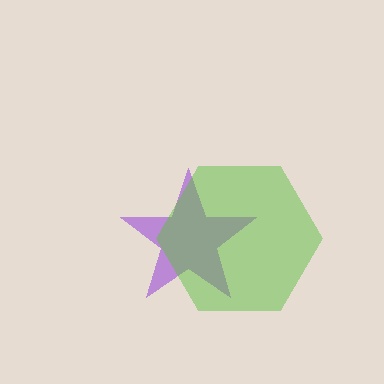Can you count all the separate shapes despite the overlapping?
Yes, there are 2 separate shapes.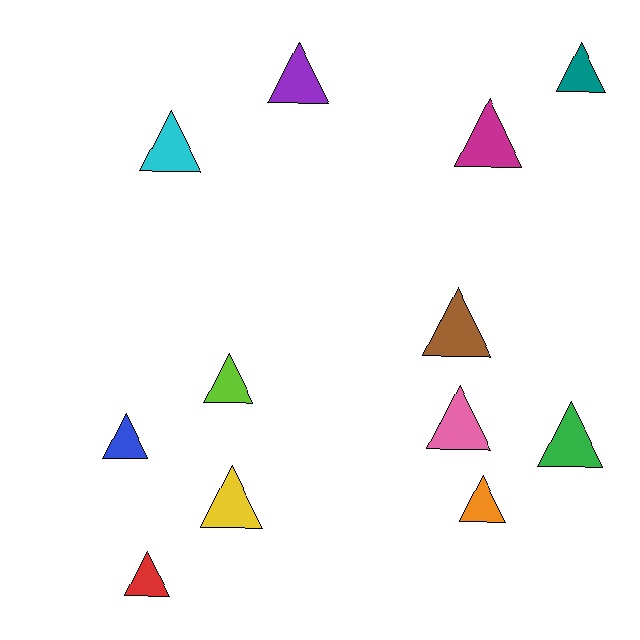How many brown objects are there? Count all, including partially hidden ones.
There is 1 brown object.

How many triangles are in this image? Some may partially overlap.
There are 12 triangles.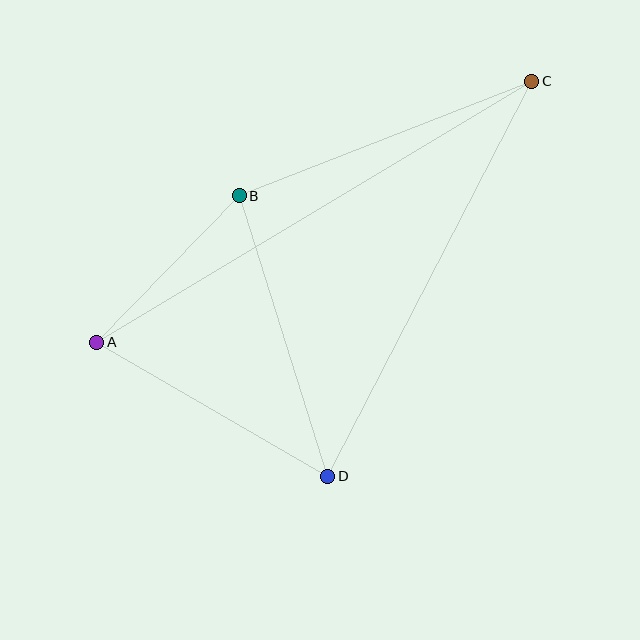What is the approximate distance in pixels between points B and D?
The distance between B and D is approximately 294 pixels.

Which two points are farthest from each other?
Points A and C are farthest from each other.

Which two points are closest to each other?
Points A and B are closest to each other.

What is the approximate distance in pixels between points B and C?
The distance between B and C is approximately 314 pixels.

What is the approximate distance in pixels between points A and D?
The distance between A and D is approximately 267 pixels.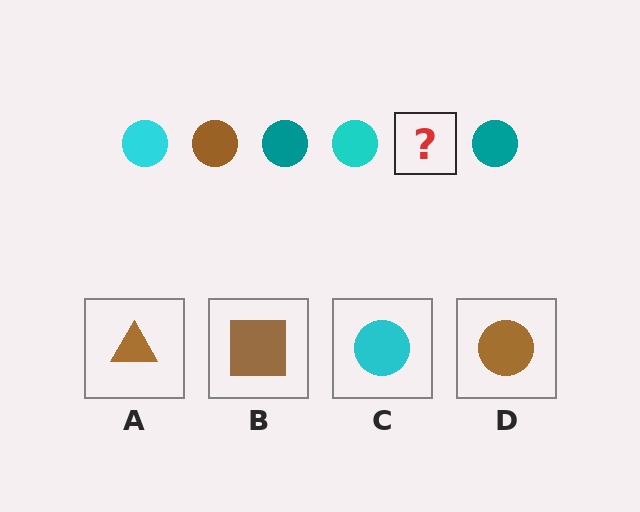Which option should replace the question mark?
Option D.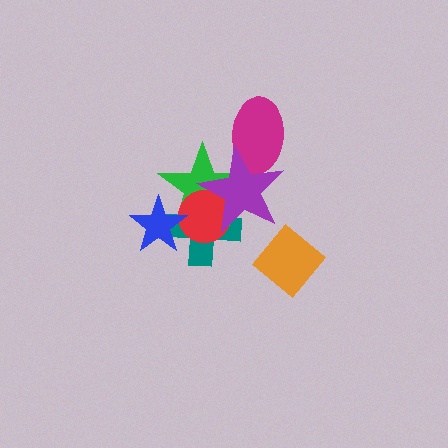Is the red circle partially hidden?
Yes, it is partially covered by another shape.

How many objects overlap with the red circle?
4 objects overlap with the red circle.